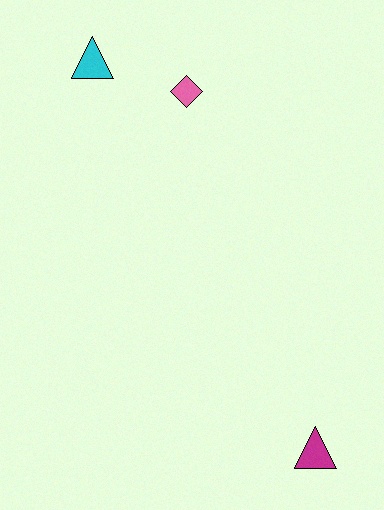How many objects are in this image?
There are 3 objects.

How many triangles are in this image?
There are 2 triangles.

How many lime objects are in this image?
There are no lime objects.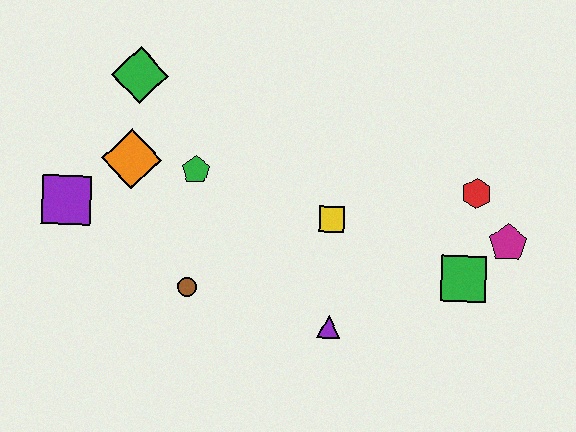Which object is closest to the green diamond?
The orange diamond is closest to the green diamond.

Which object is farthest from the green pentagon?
The magenta pentagon is farthest from the green pentagon.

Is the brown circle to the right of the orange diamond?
Yes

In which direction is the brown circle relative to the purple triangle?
The brown circle is to the left of the purple triangle.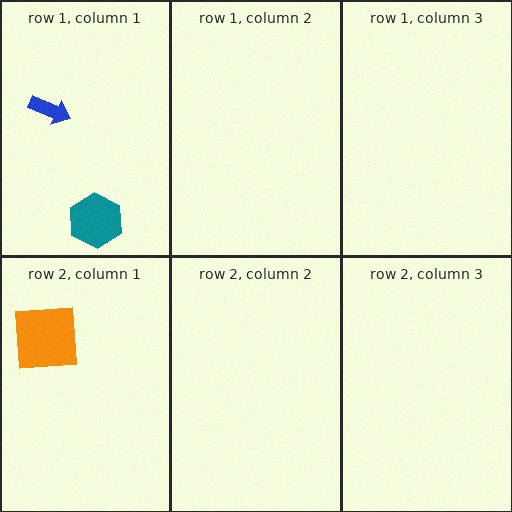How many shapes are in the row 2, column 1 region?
1.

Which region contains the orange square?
The row 2, column 1 region.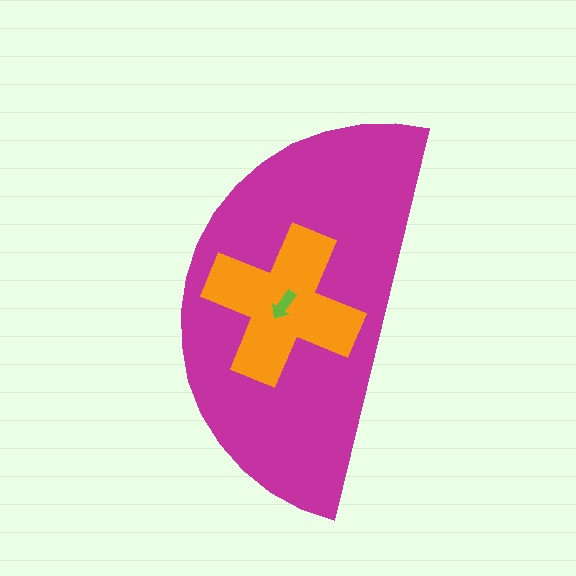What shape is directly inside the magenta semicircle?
The orange cross.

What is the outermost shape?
The magenta semicircle.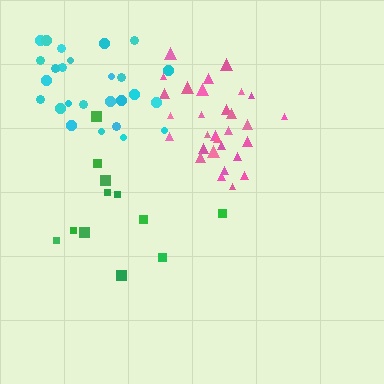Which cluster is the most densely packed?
Pink.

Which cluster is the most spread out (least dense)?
Green.